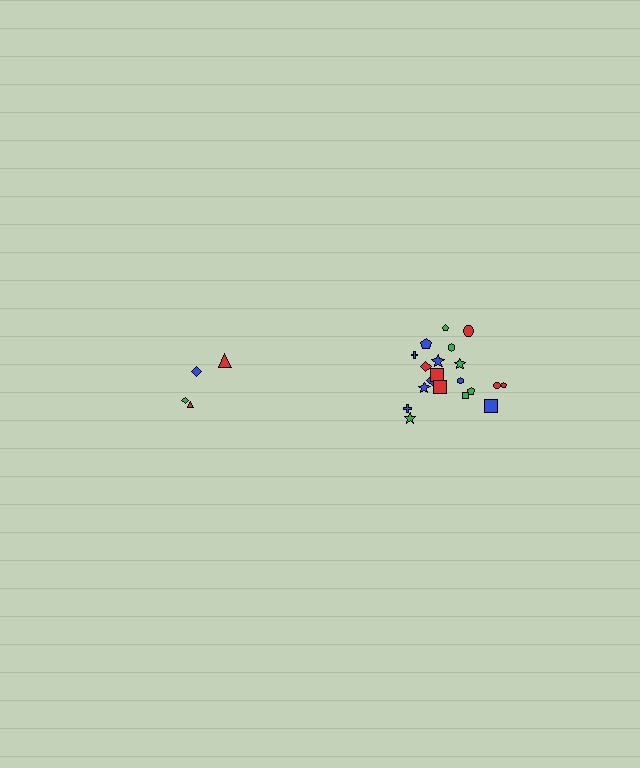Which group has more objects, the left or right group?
The right group.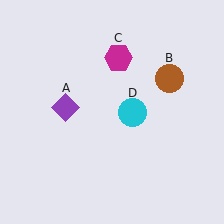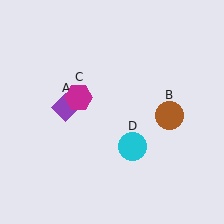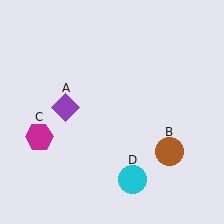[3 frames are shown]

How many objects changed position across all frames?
3 objects changed position: brown circle (object B), magenta hexagon (object C), cyan circle (object D).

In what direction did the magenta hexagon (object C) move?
The magenta hexagon (object C) moved down and to the left.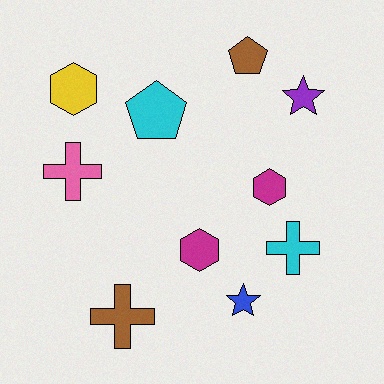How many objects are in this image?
There are 10 objects.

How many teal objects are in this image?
There are no teal objects.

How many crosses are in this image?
There are 3 crosses.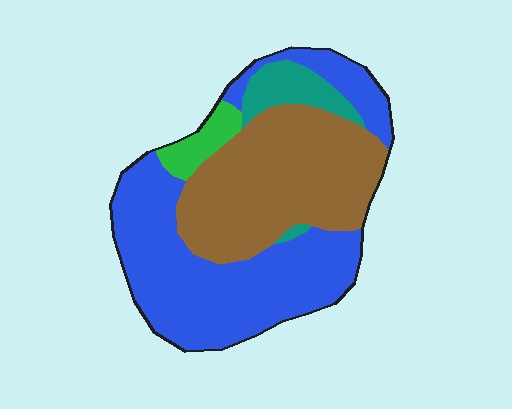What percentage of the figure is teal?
Teal covers 8% of the figure.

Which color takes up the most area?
Blue, at roughly 50%.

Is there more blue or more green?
Blue.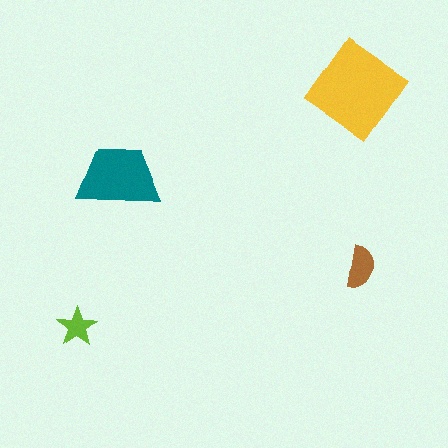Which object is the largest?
The yellow diamond.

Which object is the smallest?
The lime star.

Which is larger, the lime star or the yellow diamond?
The yellow diamond.